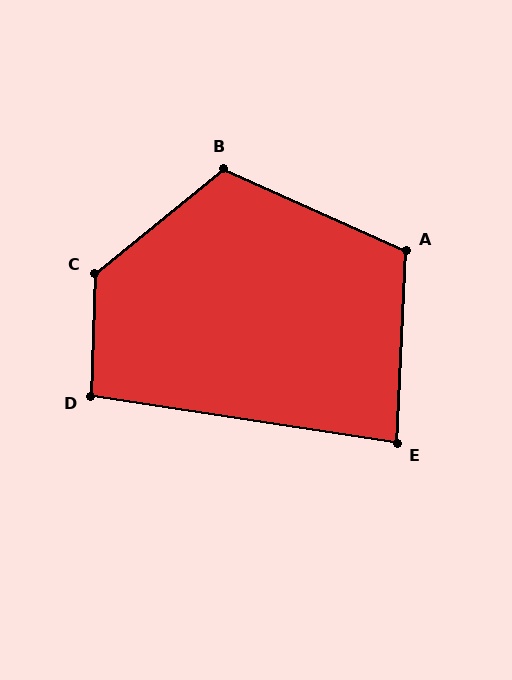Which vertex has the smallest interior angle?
E, at approximately 84 degrees.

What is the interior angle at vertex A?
Approximately 112 degrees (obtuse).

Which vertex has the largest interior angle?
C, at approximately 131 degrees.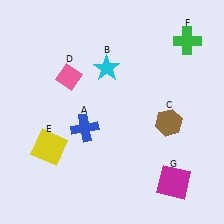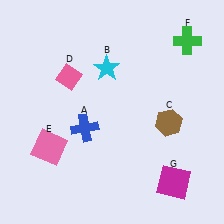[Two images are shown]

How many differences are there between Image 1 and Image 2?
There is 1 difference between the two images.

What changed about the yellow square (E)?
In Image 1, E is yellow. In Image 2, it changed to pink.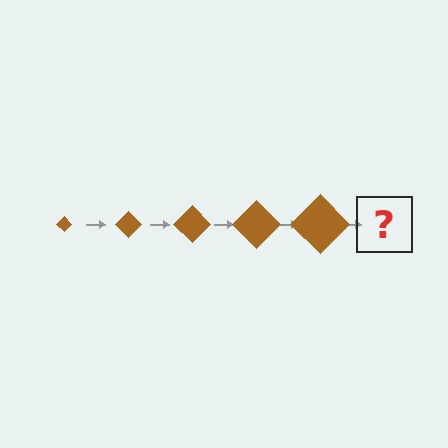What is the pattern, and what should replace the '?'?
The pattern is that the diamond gets progressively larger each step. The '?' should be a brown diamond, larger than the previous one.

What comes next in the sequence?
The next element should be a brown diamond, larger than the previous one.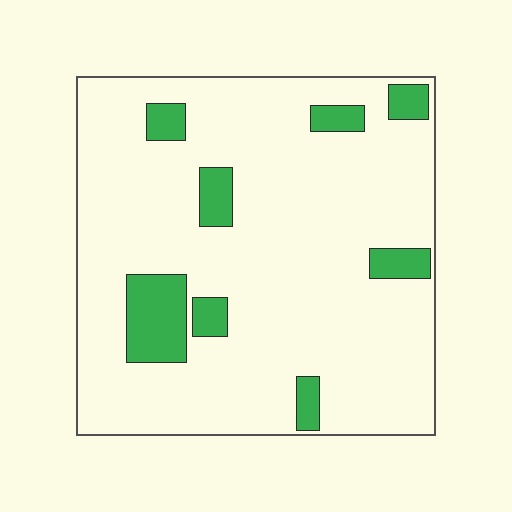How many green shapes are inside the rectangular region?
8.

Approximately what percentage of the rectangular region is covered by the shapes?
Approximately 15%.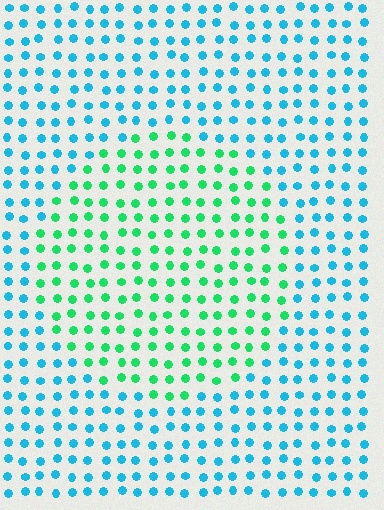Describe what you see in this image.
The image is filled with small cyan elements in a uniform arrangement. A circle-shaped region is visible where the elements are tinted to a slightly different hue, forming a subtle color boundary.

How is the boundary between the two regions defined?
The boundary is defined purely by a slight shift in hue (about 49 degrees). Spacing, size, and orientation are identical on both sides.